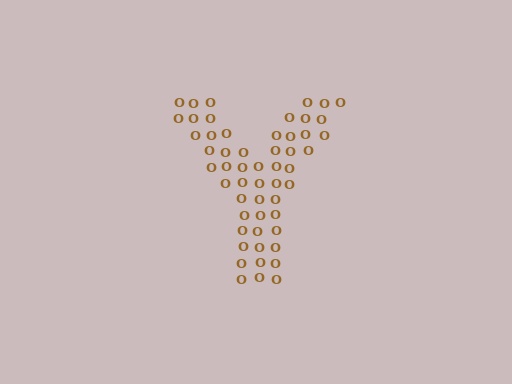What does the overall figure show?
The overall figure shows the letter Y.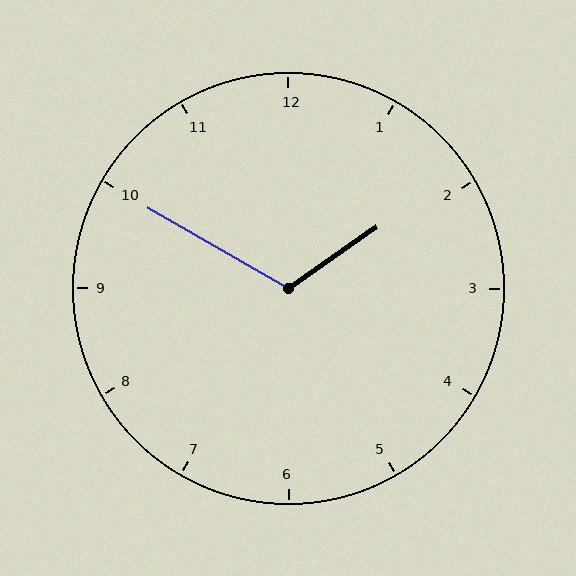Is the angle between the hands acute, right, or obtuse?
It is obtuse.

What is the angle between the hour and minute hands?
Approximately 115 degrees.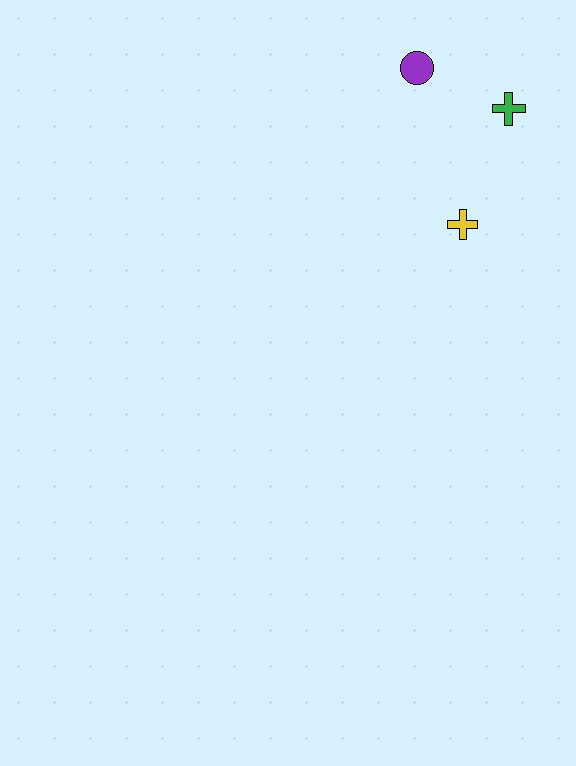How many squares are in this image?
There are no squares.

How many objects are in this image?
There are 3 objects.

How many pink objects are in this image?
There are no pink objects.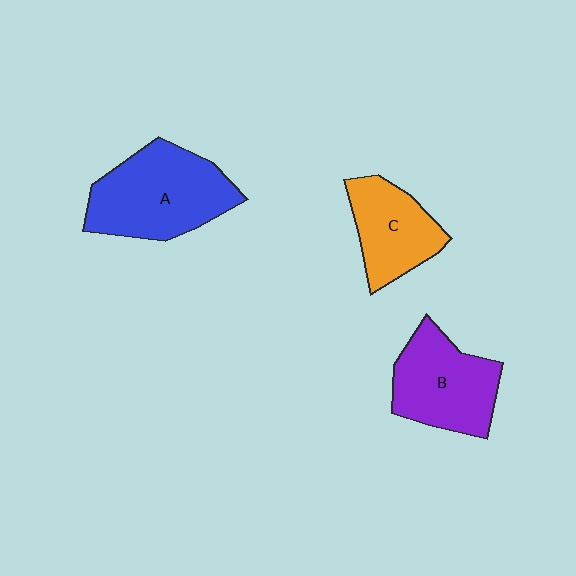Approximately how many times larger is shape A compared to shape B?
Approximately 1.2 times.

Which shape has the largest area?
Shape A (blue).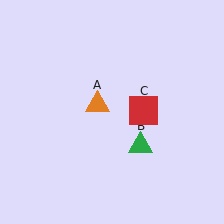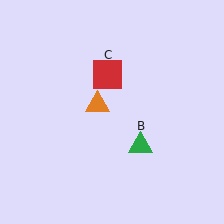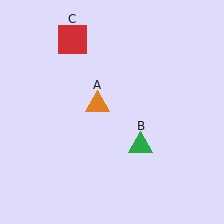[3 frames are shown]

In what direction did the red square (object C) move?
The red square (object C) moved up and to the left.